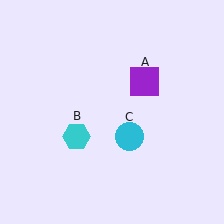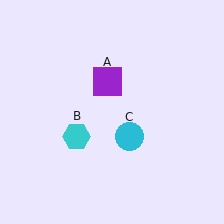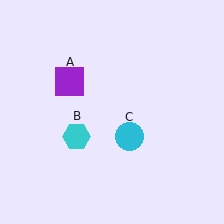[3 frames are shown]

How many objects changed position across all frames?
1 object changed position: purple square (object A).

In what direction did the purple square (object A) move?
The purple square (object A) moved left.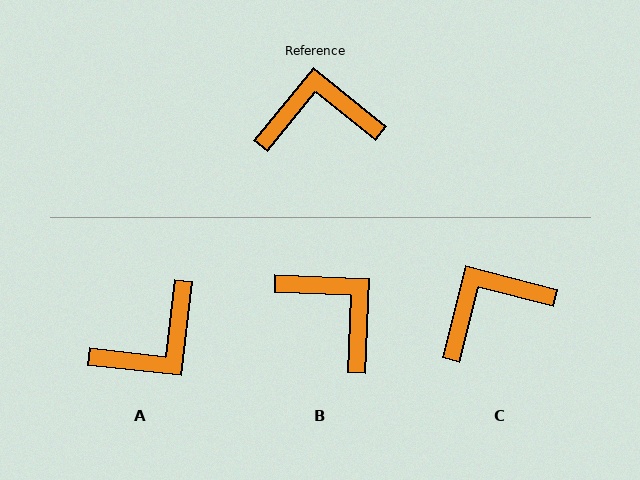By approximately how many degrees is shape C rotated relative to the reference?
Approximately 25 degrees counter-clockwise.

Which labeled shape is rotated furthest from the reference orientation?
A, about 147 degrees away.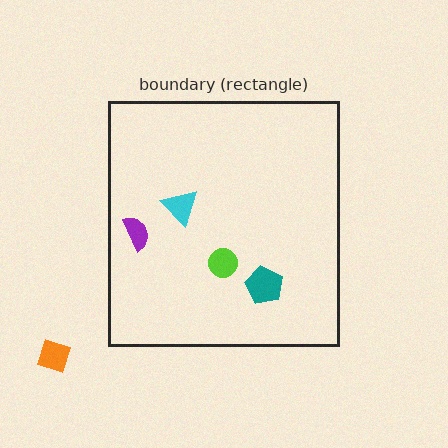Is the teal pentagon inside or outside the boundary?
Inside.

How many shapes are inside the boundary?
4 inside, 1 outside.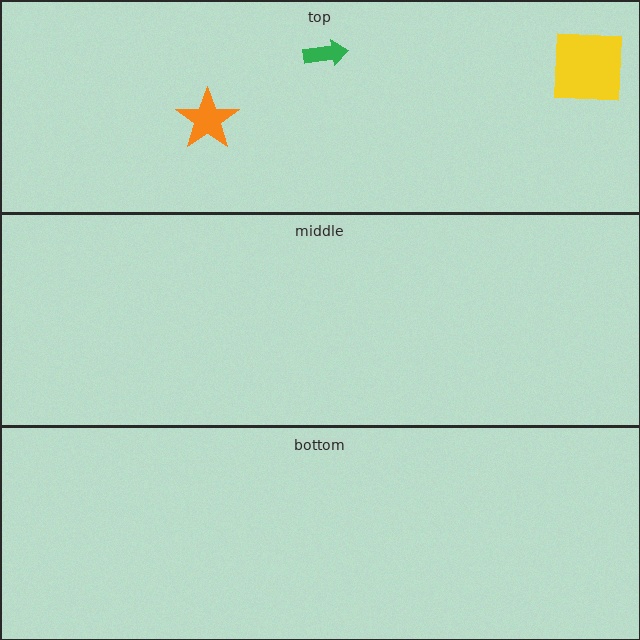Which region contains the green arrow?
The top region.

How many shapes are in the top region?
3.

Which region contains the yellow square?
The top region.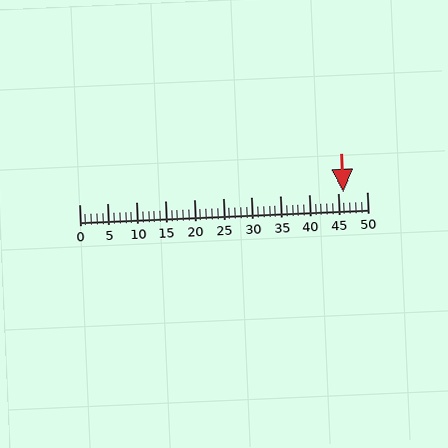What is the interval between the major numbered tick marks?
The major tick marks are spaced 5 units apart.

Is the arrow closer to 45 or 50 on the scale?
The arrow is closer to 45.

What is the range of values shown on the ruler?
The ruler shows values from 0 to 50.